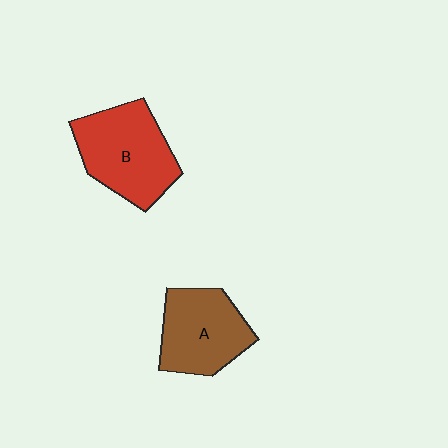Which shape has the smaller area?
Shape A (brown).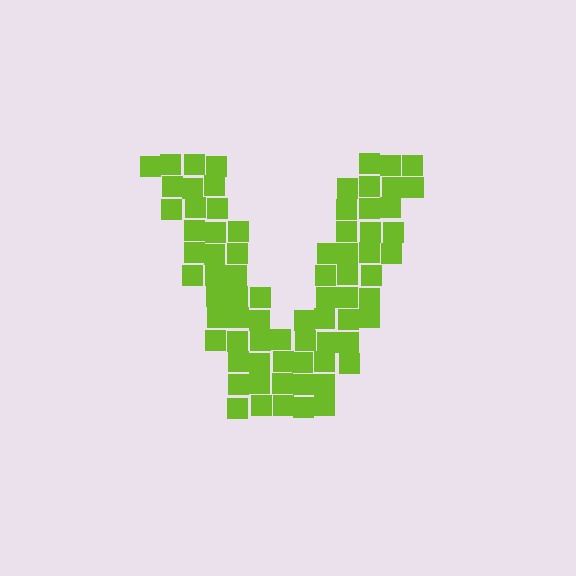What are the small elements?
The small elements are squares.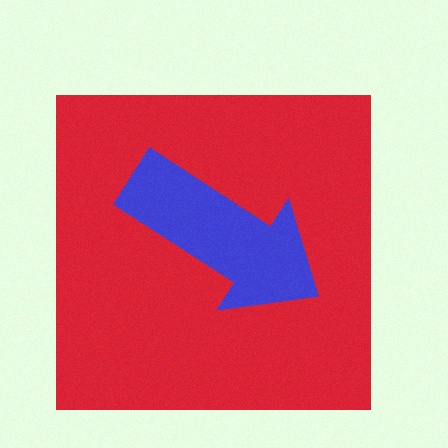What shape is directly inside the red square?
The blue arrow.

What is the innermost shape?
The blue arrow.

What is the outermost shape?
The red square.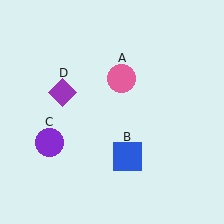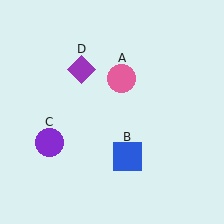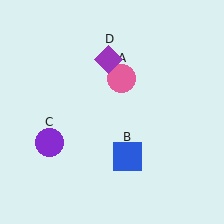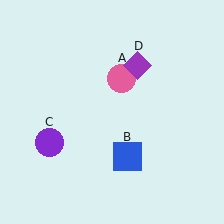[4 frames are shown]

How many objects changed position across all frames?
1 object changed position: purple diamond (object D).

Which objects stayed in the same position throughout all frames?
Pink circle (object A) and blue square (object B) and purple circle (object C) remained stationary.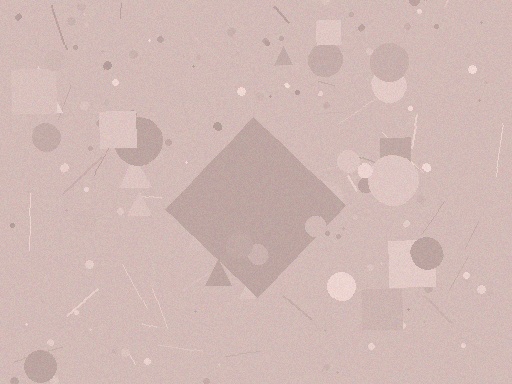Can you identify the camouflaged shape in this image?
The camouflaged shape is a diamond.